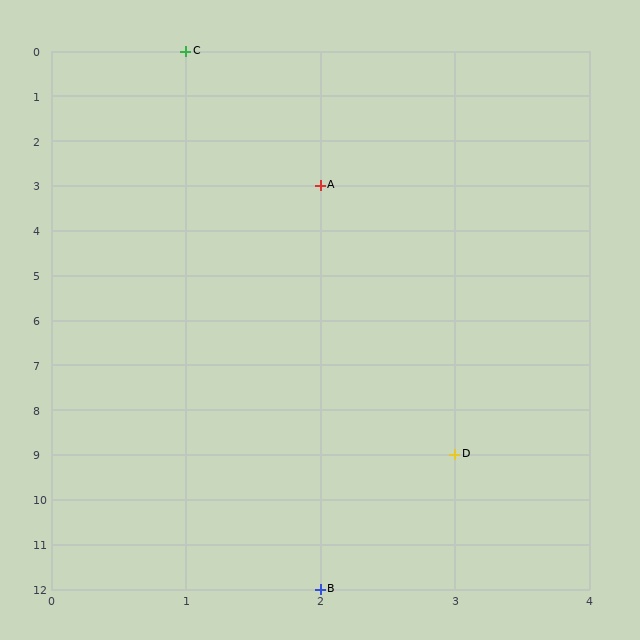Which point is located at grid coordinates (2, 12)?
Point B is at (2, 12).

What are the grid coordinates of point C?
Point C is at grid coordinates (1, 0).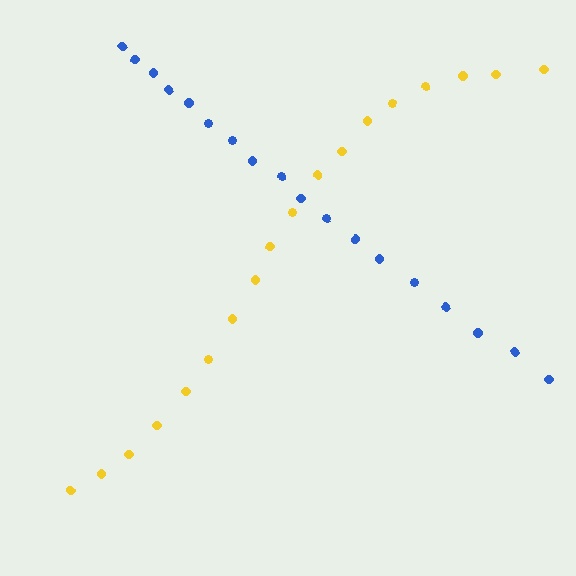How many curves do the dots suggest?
There are 2 distinct paths.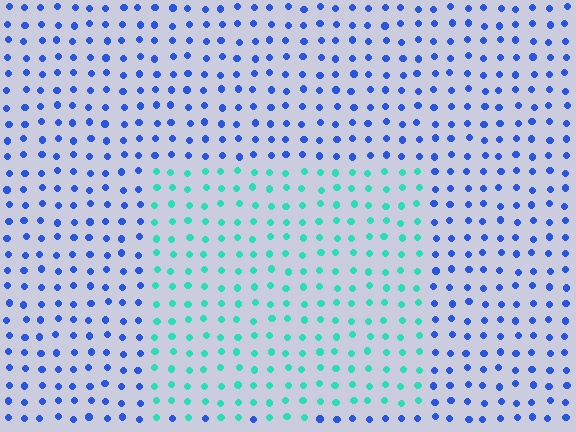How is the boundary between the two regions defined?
The boundary is defined purely by a slight shift in hue (about 59 degrees). Spacing, size, and orientation are identical on both sides.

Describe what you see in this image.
The image is filled with small blue elements in a uniform arrangement. A rectangle-shaped region is visible where the elements are tinted to a slightly different hue, forming a subtle color boundary.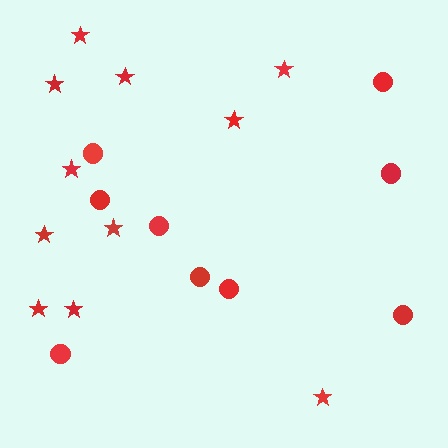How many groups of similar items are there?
There are 2 groups: one group of circles (9) and one group of stars (11).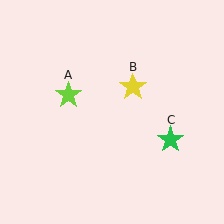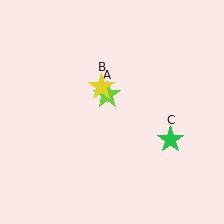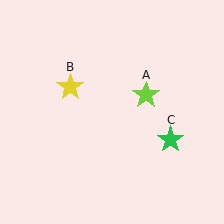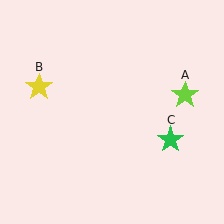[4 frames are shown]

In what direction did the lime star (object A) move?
The lime star (object A) moved right.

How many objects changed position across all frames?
2 objects changed position: lime star (object A), yellow star (object B).